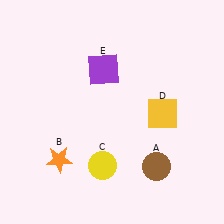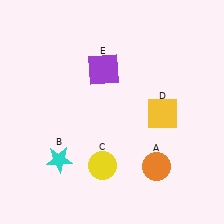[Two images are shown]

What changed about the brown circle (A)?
In Image 1, A is brown. In Image 2, it changed to orange.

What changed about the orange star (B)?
In Image 1, B is orange. In Image 2, it changed to cyan.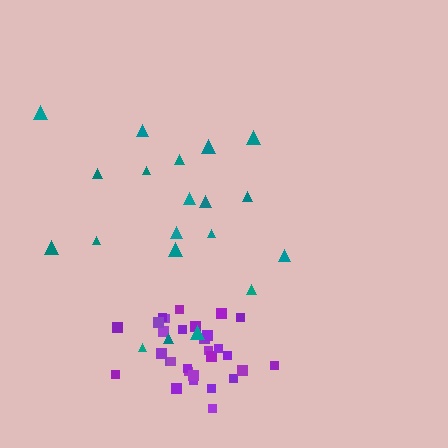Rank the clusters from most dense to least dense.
purple, teal.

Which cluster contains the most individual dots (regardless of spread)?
Purple (30).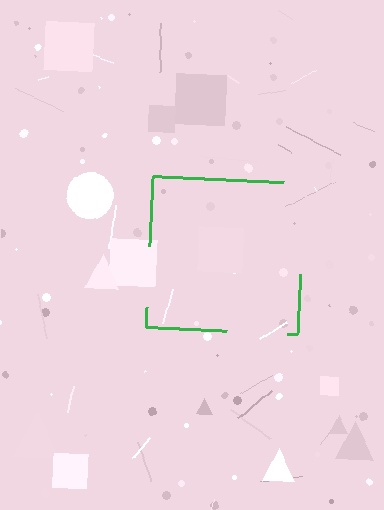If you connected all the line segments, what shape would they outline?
They would outline a square.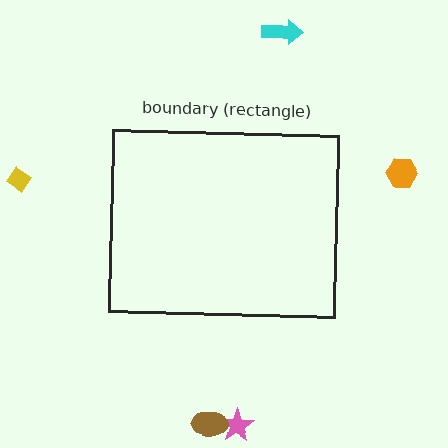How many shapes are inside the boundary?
0 inside, 5 outside.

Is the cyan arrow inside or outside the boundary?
Outside.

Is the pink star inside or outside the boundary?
Outside.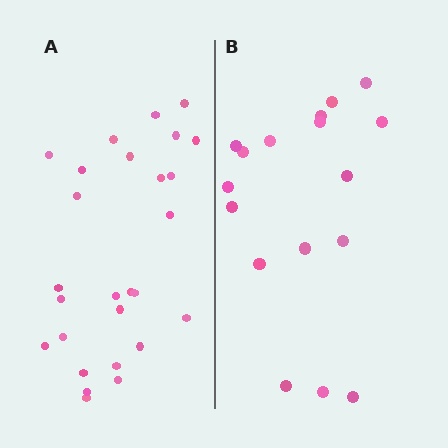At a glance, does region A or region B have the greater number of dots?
Region A (the left region) has more dots.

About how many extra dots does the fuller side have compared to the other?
Region A has roughly 10 or so more dots than region B.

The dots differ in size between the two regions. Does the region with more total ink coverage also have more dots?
No. Region B has more total ink coverage because its dots are larger, but region A actually contains more individual dots. Total area can be misleading — the number of items is what matters here.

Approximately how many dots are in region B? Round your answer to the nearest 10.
About 20 dots. (The exact count is 17, which rounds to 20.)